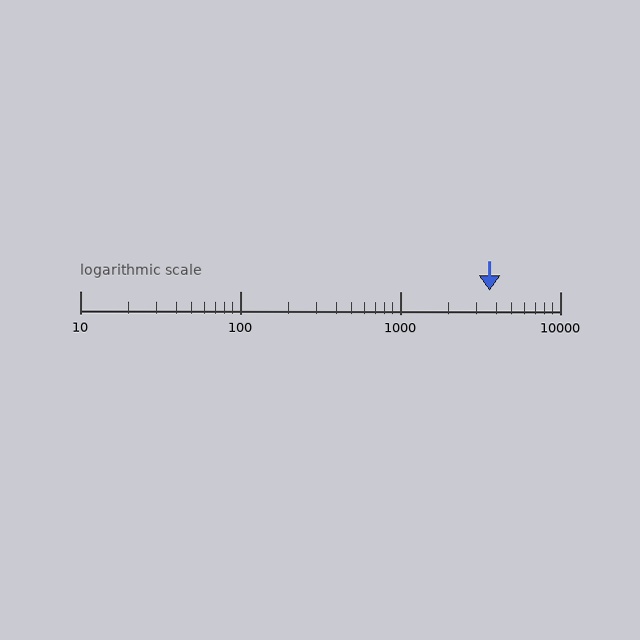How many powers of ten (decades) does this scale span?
The scale spans 3 decades, from 10 to 10000.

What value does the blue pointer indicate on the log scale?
The pointer indicates approximately 3600.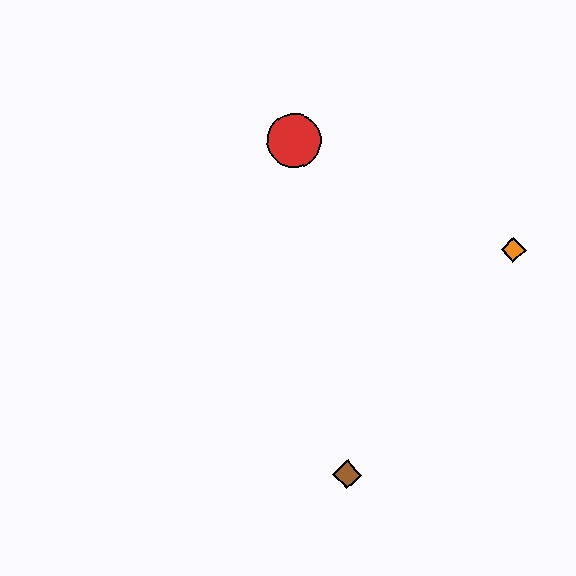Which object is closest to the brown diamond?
The orange diamond is closest to the brown diamond.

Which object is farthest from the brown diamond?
The red circle is farthest from the brown diamond.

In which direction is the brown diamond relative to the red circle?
The brown diamond is below the red circle.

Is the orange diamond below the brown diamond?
No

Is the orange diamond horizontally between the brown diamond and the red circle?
No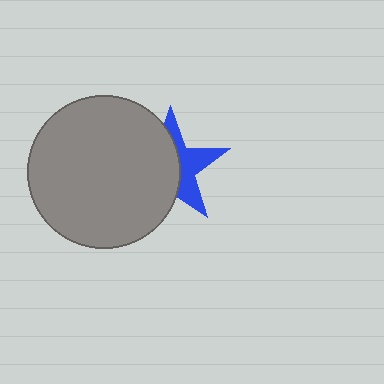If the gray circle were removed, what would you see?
You would see the complete blue star.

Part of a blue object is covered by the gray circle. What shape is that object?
It is a star.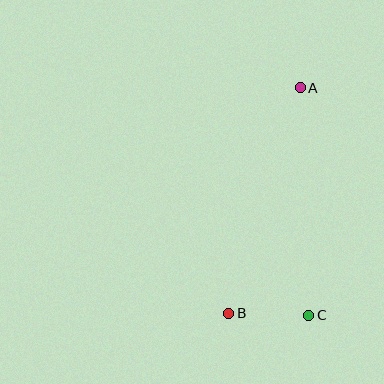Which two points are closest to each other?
Points B and C are closest to each other.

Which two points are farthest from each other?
Points A and B are farthest from each other.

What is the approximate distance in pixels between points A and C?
The distance between A and C is approximately 228 pixels.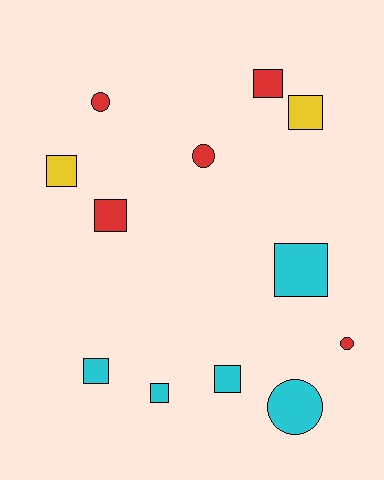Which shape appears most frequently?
Square, with 8 objects.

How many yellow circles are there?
There are no yellow circles.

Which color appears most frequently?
Cyan, with 5 objects.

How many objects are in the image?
There are 12 objects.